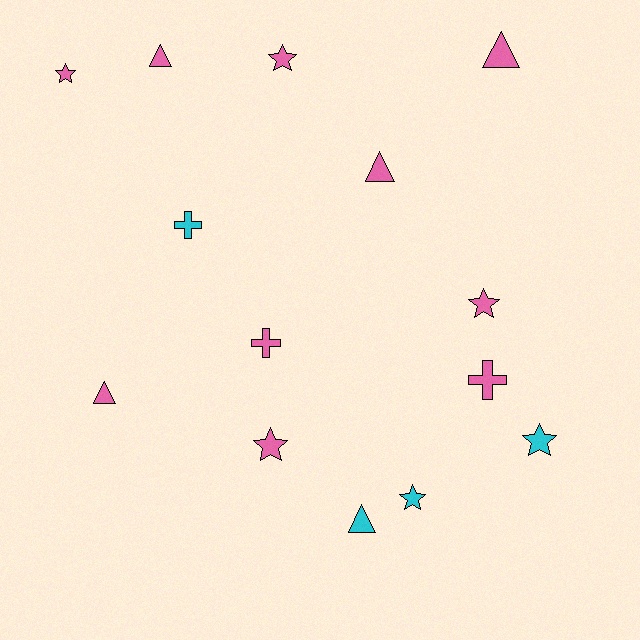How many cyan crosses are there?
There is 1 cyan cross.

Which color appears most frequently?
Pink, with 10 objects.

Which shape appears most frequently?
Star, with 6 objects.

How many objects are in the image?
There are 14 objects.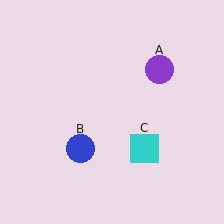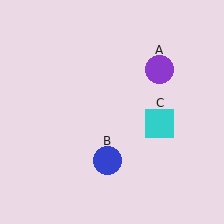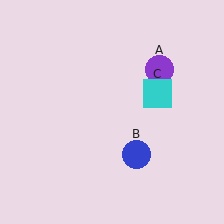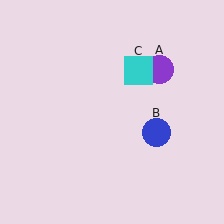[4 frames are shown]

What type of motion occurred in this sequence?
The blue circle (object B), cyan square (object C) rotated counterclockwise around the center of the scene.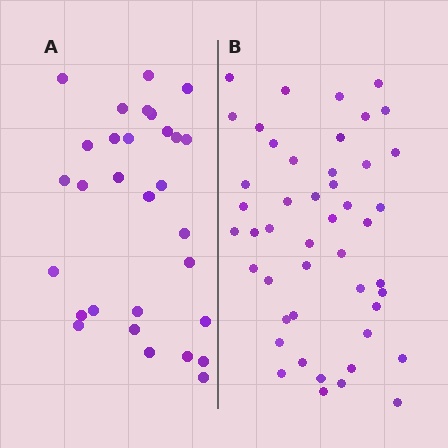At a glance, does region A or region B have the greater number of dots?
Region B (the right region) has more dots.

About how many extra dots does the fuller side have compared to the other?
Region B has approximately 15 more dots than region A.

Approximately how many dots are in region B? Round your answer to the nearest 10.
About 50 dots. (The exact count is 47, which rounds to 50.)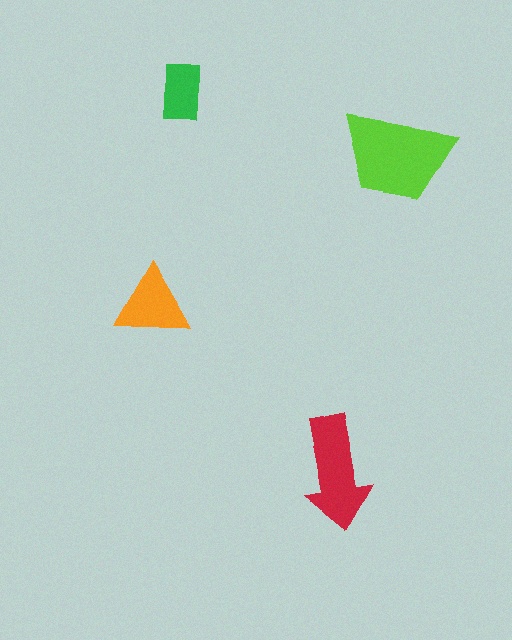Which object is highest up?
The green rectangle is topmost.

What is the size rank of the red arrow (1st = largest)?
2nd.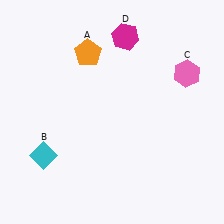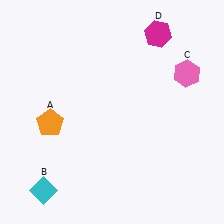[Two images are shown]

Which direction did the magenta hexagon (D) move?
The magenta hexagon (D) moved right.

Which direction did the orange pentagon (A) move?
The orange pentagon (A) moved down.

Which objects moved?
The objects that moved are: the orange pentagon (A), the cyan diamond (B), the magenta hexagon (D).